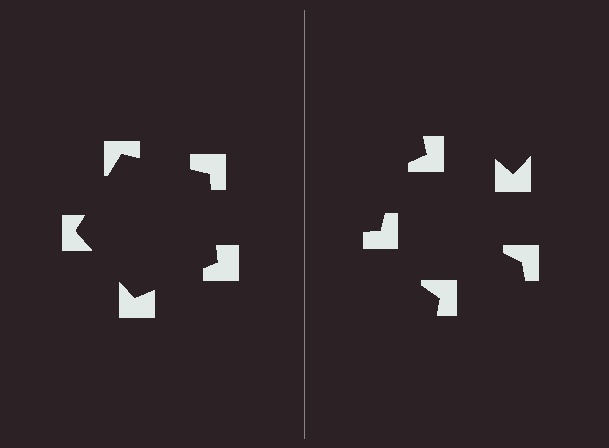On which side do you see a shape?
An illusory pentagon appears on the left side. On the right side the wedge cuts are rotated, so no coherent shape forms.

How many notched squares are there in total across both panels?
10 — 5 on each side.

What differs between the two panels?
The notched squares are positioned identically on both sides; only the wedge orientations differ. On the left they align to a pentagon; on the right they are misaligned.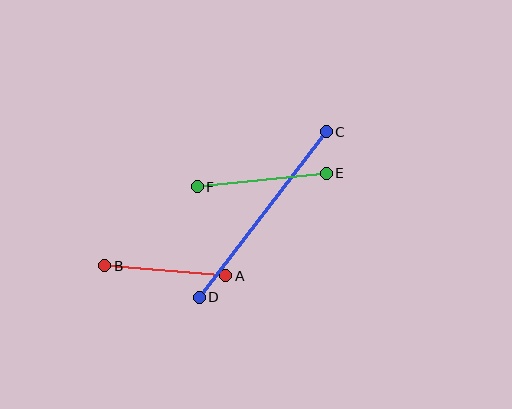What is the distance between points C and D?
The distance is approximately 209 pixels.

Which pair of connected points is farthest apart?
Points C and D are farthest apart.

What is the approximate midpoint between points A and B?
The midpoint is at approximately (165, 271) pixels.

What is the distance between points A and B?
The distance is approximately 121 pixels.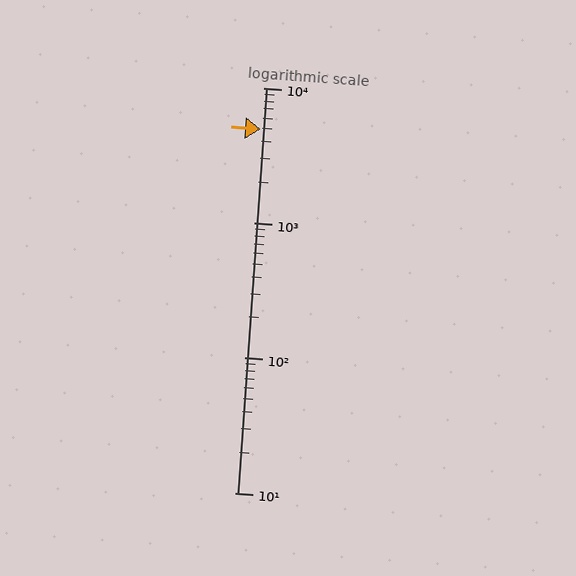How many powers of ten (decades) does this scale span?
The scale spans 3 decades, from 10 to 10000.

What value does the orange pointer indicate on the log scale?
The pointer indicates approximately 4900.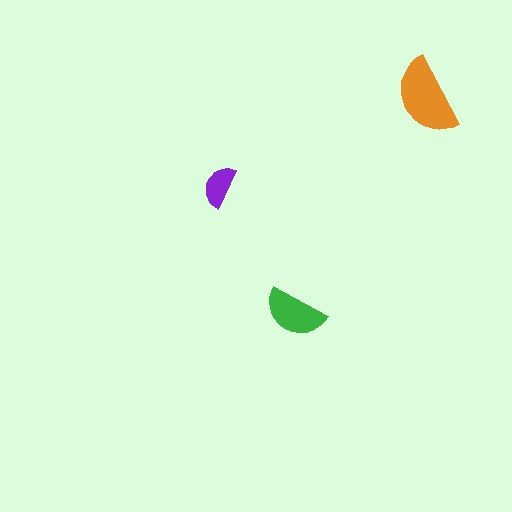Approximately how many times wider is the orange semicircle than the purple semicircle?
About 2 times wider.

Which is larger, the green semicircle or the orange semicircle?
The orange one.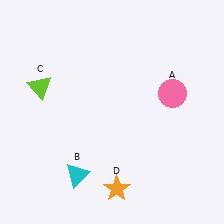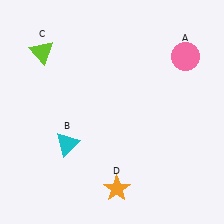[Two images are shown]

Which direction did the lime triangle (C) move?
The lime triangle (C) moved up.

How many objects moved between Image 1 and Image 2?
3 objects moved between the two images.